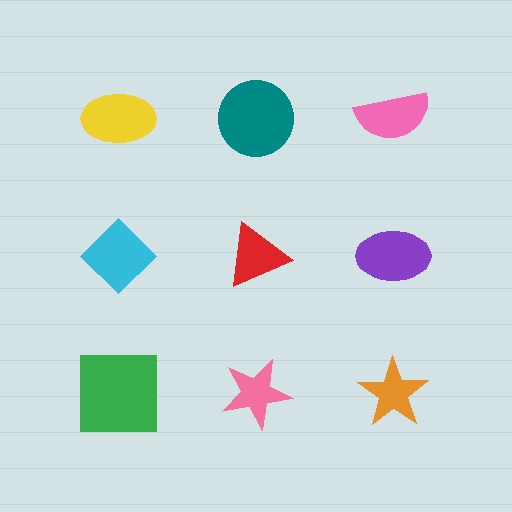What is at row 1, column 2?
A teal circle.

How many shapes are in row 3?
3 shapes.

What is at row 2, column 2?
A red triangle.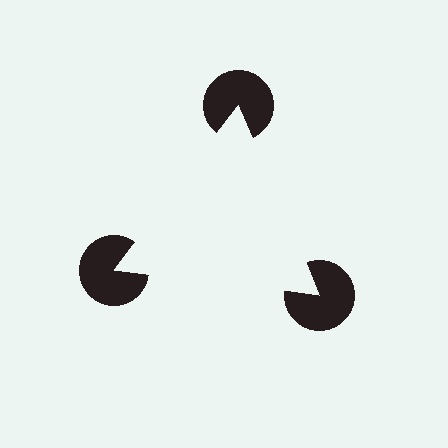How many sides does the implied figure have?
3 sides.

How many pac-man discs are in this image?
There are 3 — one at each vertex of the illusory triangle.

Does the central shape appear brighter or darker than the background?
It typically appears slightly brighter than the background, even though no actual brightness change is drawn.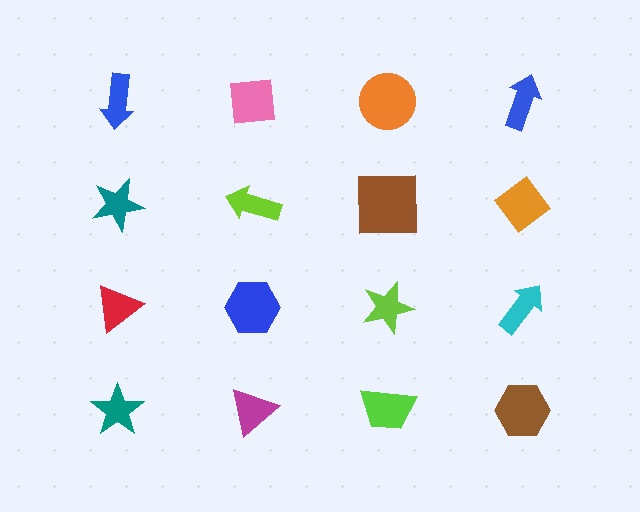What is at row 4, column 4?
A brown hexagon.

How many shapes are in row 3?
4 shapes.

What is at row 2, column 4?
An orange diamond.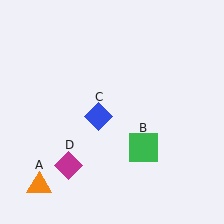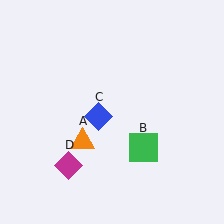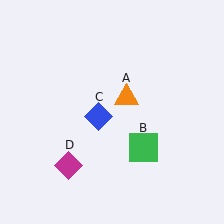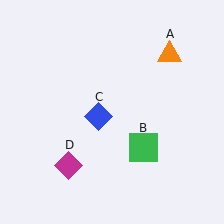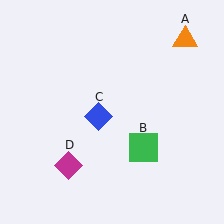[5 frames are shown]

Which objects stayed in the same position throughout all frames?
Green square (object B) and blue diamond (object C) and magenta diamond (object D) remained stationary.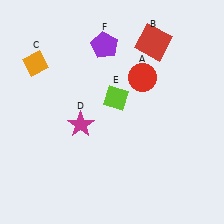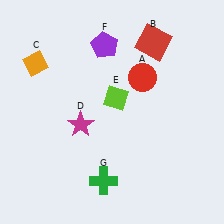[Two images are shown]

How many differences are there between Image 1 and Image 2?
There is 1 difference between the two images.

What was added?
A green cross (G) was added in Image 2.